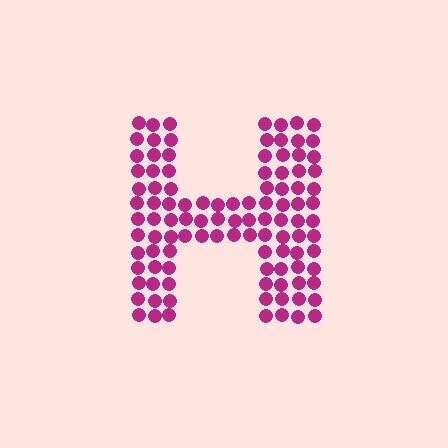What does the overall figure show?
The overall figure shows the letter H.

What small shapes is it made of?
It is made of small circles.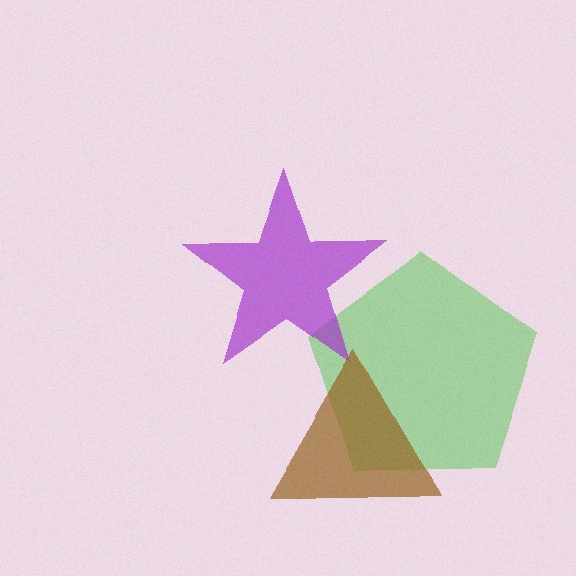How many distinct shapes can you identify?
There are 3 distinct shapes: a green pentagon, a brown triangle, a purple star.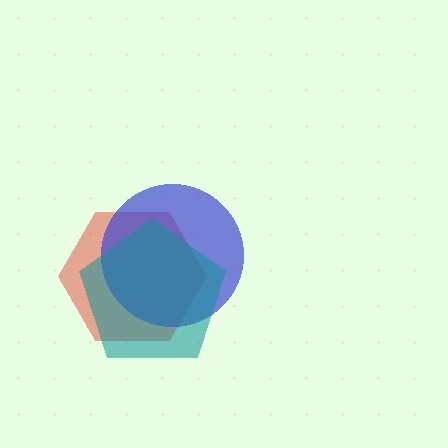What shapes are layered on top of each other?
The layered shapes are: a red hexagon, a blue circle, a teal pentagon.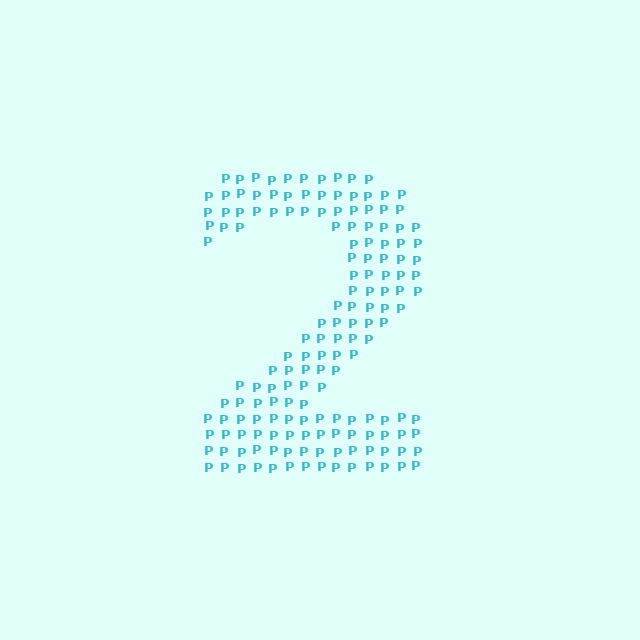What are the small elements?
The small elements are letter P's.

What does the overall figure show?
The overall figure shows the digit 2.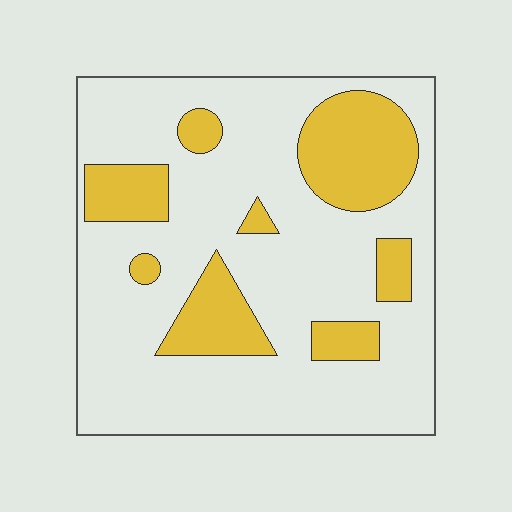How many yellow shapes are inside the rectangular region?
8.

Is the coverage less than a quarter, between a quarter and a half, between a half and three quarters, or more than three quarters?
Less than a quarter.